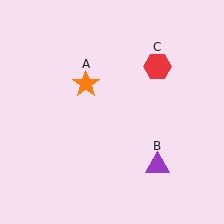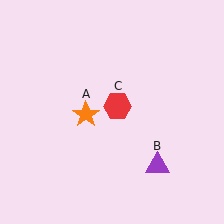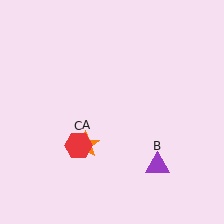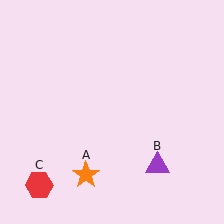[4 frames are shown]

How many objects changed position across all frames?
2 objects changed position: orange star (object A), red hexagon (object C).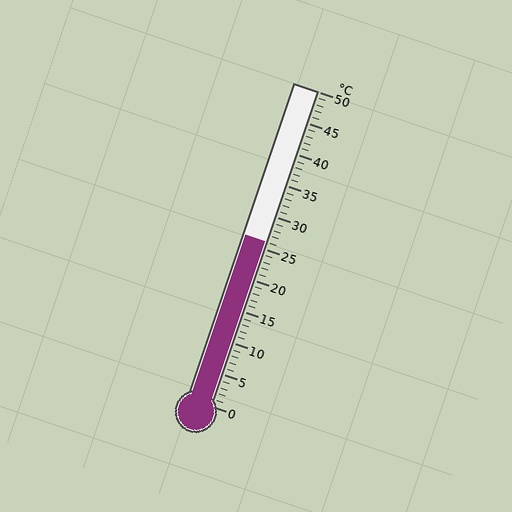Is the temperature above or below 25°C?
The temperature is above 25°C.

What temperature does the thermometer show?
The thermometer shows approximately 26°C.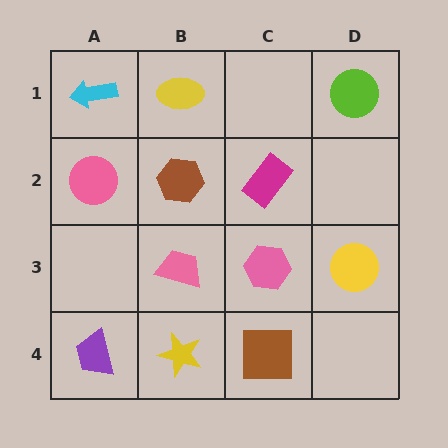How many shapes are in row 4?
3 shapes.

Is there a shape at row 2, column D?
No, that cell is empty.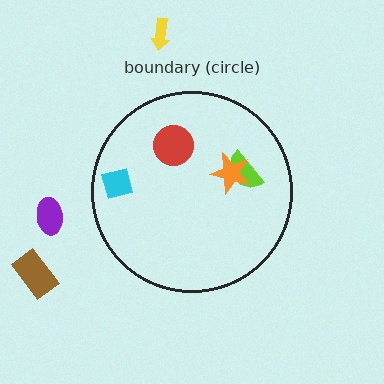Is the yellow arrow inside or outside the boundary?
Outside.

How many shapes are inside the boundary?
4 inside, 3 outside.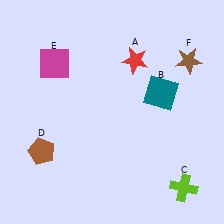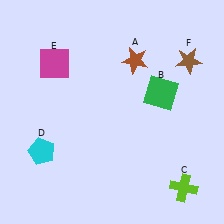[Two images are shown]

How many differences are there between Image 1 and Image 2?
There are 3 differences between the two images.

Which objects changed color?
A changed from red to brown. B changed from teal to green. D changed from brown to cyan.